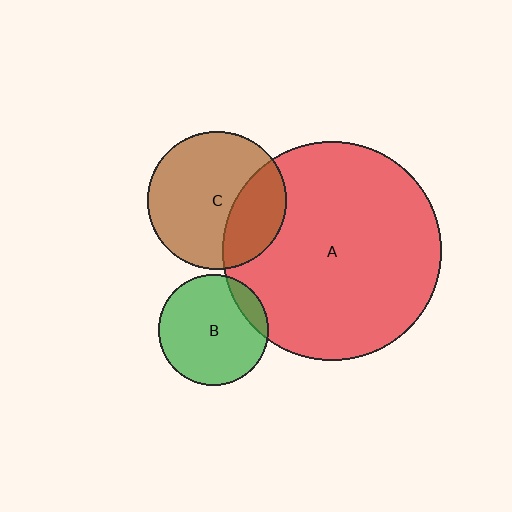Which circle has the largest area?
Circle A (red).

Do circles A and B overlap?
Yes.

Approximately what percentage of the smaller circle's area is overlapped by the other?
Approximately 10%.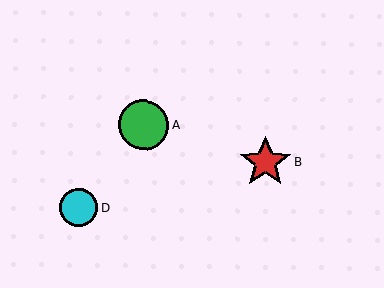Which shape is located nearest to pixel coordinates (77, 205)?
The cyan circle (labeled D) at (79, 208) is nearest to that location.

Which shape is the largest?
The red star (labeled B) is the largest.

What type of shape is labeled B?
Shape B is a red star.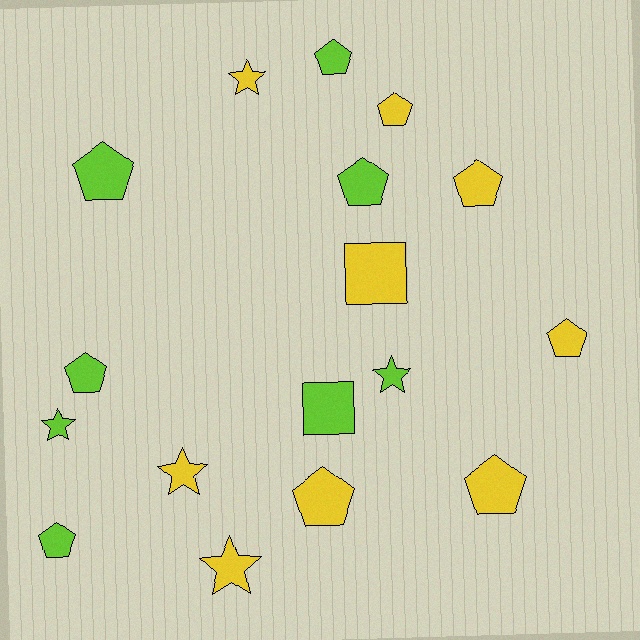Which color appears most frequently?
Yellow, with 9 objects.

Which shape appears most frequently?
Pentagon, with 10 objects.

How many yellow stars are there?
There are 3 yellow stars.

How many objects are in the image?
There are 17 objects.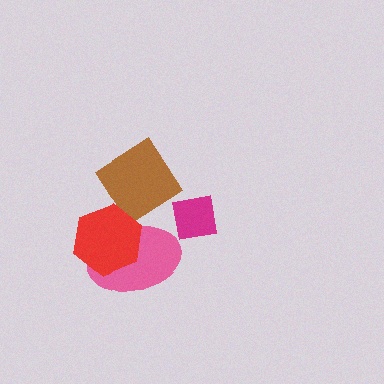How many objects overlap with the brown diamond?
2 objects overlap with the brown diamond.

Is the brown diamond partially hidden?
Yes, it is partially covered by another shape.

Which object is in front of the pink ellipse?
The red hexagon is in front of the pink ellipse.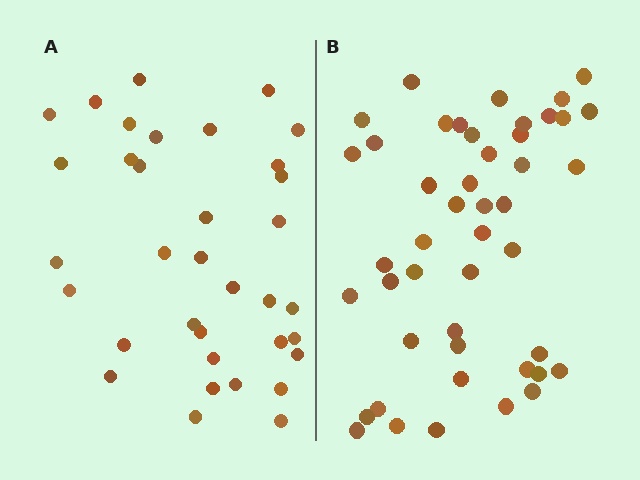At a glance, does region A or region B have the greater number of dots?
Region B (the right region) has more dots.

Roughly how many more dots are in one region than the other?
Region B has roughly 12 or so more dots than region A.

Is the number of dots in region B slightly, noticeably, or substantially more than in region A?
Region B has noticeably more, but not dramatically so. The ratio is roughly 1.3 to 1.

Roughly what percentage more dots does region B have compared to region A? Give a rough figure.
About 30% more.